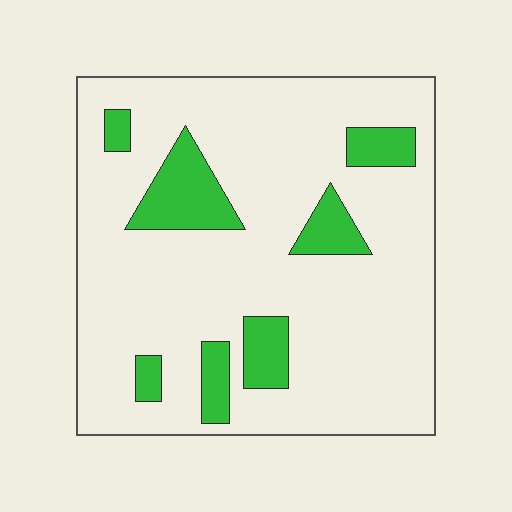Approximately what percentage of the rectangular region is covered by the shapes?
Approximately 15%.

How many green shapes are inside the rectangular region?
7.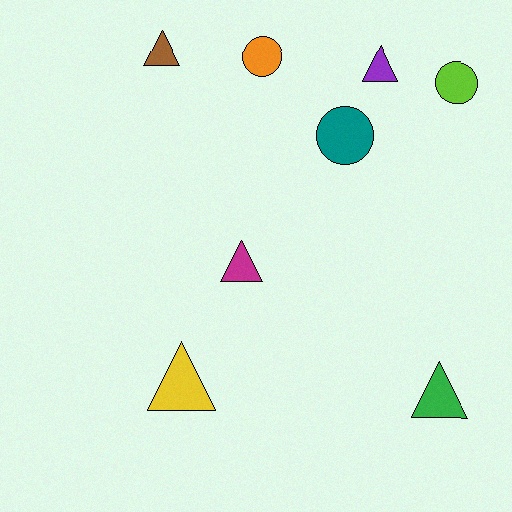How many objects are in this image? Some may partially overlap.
There are 8 objects.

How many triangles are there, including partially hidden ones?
There are 5 triangles.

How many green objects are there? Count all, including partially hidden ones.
There is 1 green object.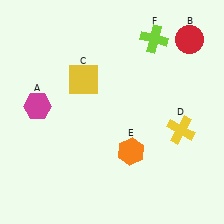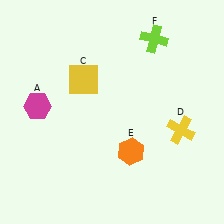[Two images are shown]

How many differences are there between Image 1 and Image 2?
There is 1 difference between the two images.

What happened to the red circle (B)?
The red circle (B) was removed in Image 2. It was in the top-right area of Image 1.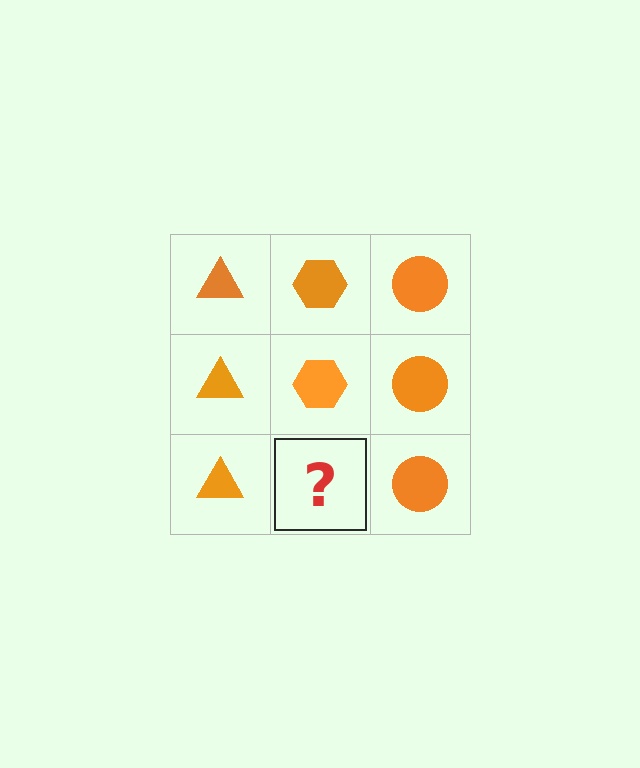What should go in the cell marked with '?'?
The missing cell should contain an orange hexagon.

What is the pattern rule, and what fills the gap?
The rule is that each column has a consistent shape. The gap should be filled with an orange hexagon.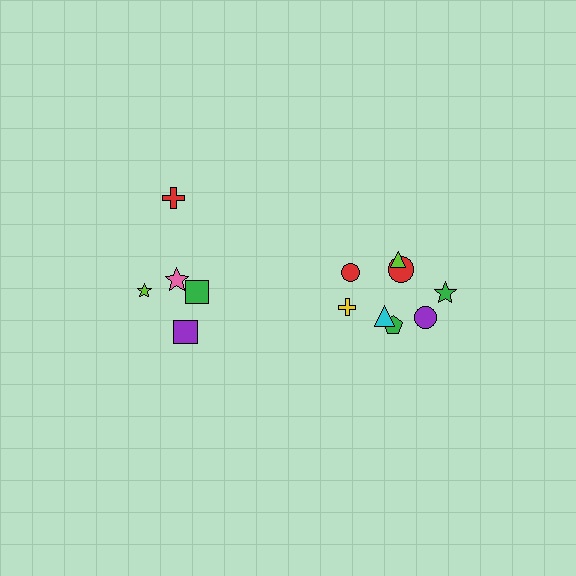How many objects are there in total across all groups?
There are 13 objects.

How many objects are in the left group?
There are 5 objects.